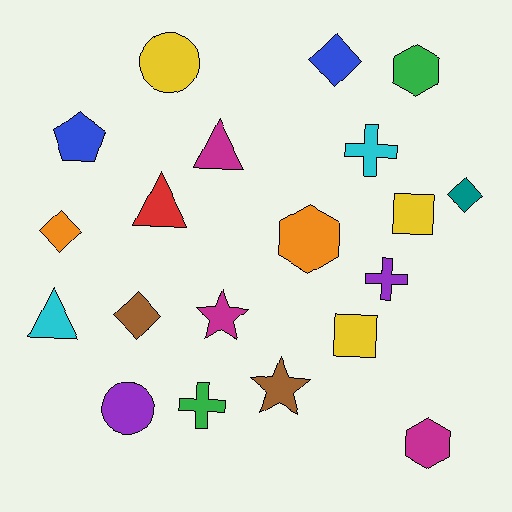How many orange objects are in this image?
There are 2 orange objects.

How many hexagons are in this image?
There are 3 hexagons.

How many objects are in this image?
There are 20 objects.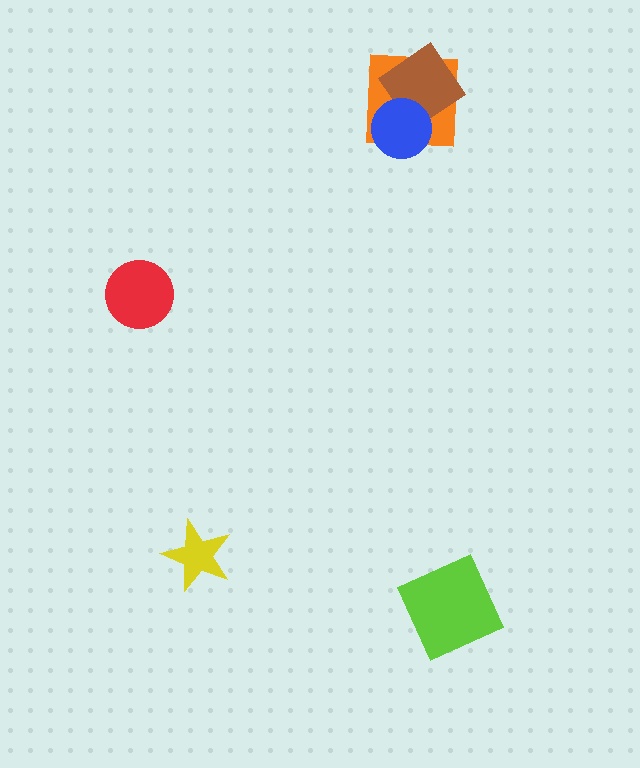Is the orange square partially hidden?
Yes, it is partially covered by another shape.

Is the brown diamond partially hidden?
Yes, it is partially covered by another shape.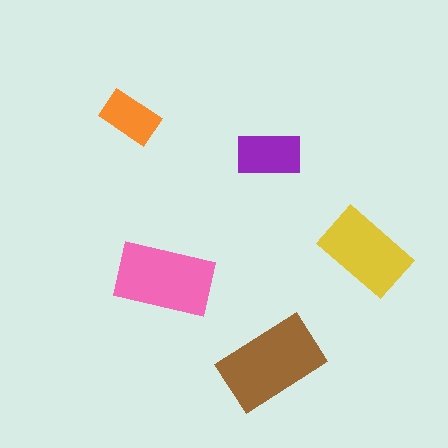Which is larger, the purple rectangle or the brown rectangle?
The brown one.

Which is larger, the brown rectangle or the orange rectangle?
The brown one.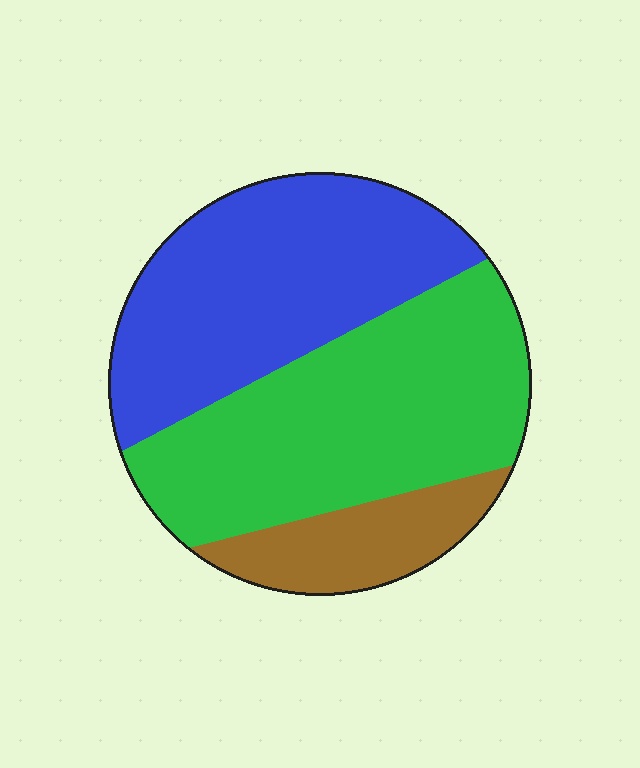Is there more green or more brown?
Green.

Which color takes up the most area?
Green, at roughly 45%.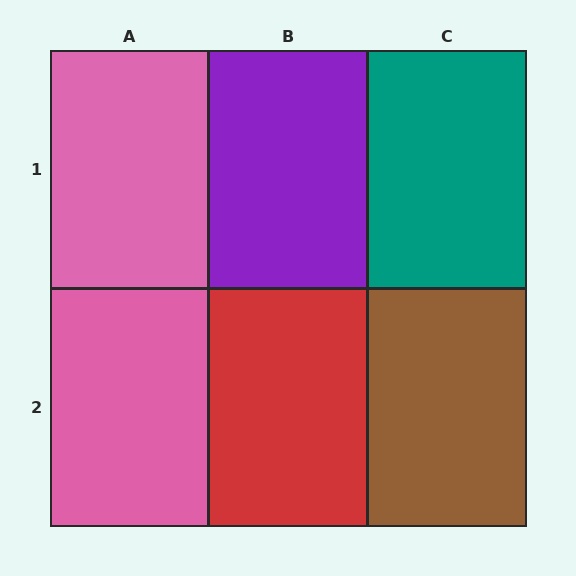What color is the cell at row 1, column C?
Teal.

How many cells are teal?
1 cell is teal.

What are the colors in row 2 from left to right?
Pink, red, brown.